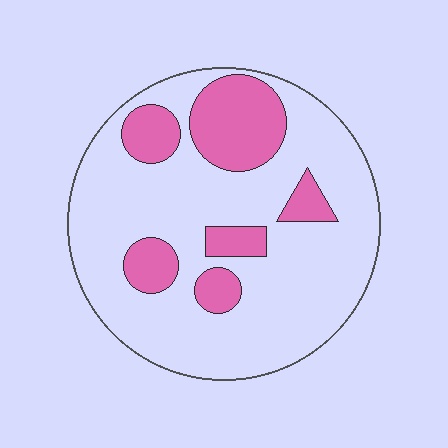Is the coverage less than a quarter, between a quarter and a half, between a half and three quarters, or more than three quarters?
Less than a quarter.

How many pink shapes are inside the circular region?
6.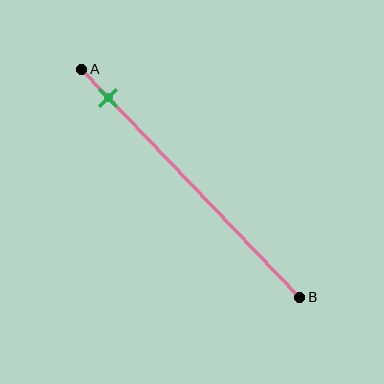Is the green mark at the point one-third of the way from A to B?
No, the mark is at about 10% from A, not at the 33% one-third point.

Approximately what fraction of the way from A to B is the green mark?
The green mark is approximately 10% of the way from A to B.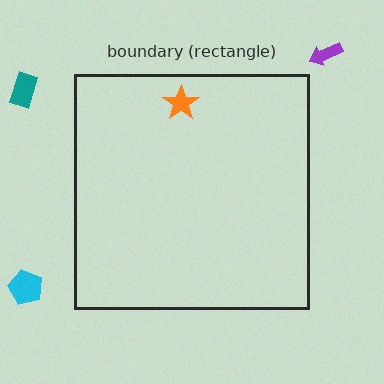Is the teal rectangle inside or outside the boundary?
Outside.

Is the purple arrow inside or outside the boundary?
Outside.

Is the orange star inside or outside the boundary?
Inside.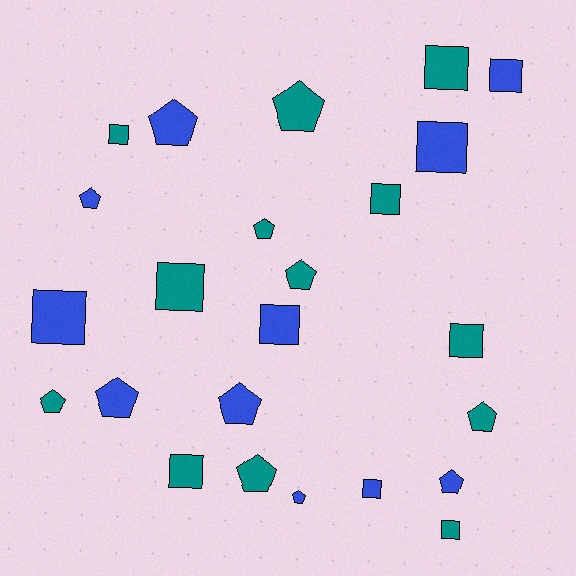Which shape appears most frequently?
Square, with 12 objects.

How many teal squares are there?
There are 7 teal squares.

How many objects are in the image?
There are 24 objects.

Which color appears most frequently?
Teal, with 13 objects.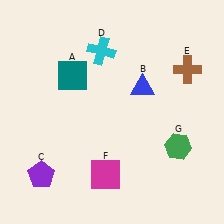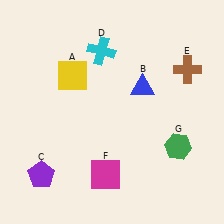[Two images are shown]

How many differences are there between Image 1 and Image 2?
There is 1 difference between the two images.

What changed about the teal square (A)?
In Image 1, A is teal. In Image 2, it changed to yellow.